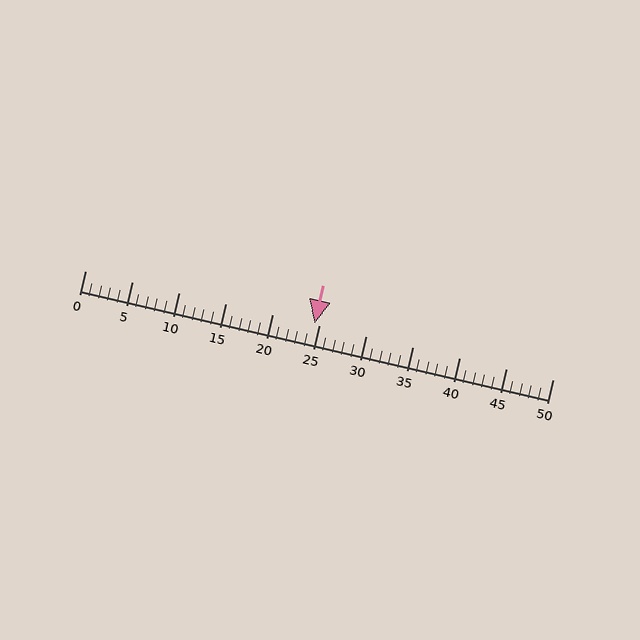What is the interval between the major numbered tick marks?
The major tick marks are spaced 5 units apart.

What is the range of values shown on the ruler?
The ruler shows values from 0 to 50.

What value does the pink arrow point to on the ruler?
The pink arrow points to approximately 24.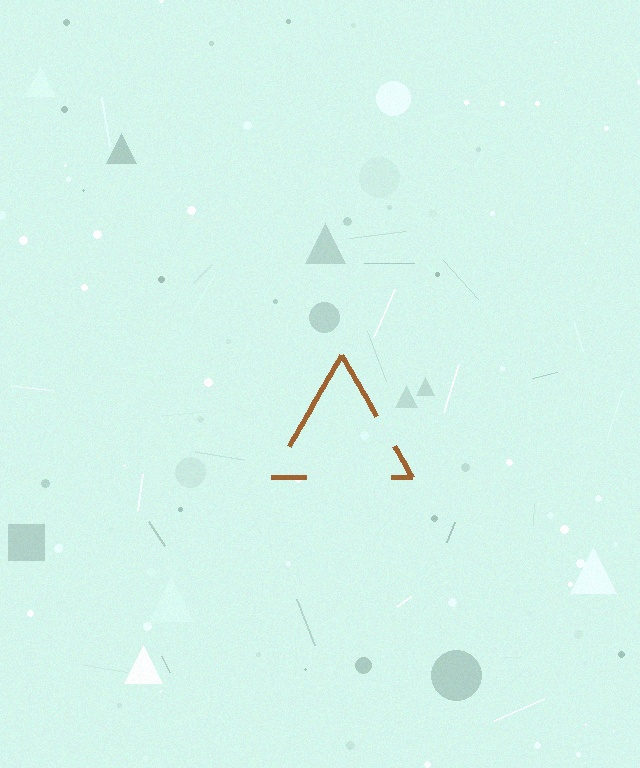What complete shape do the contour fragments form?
The contour fragments form a triangle.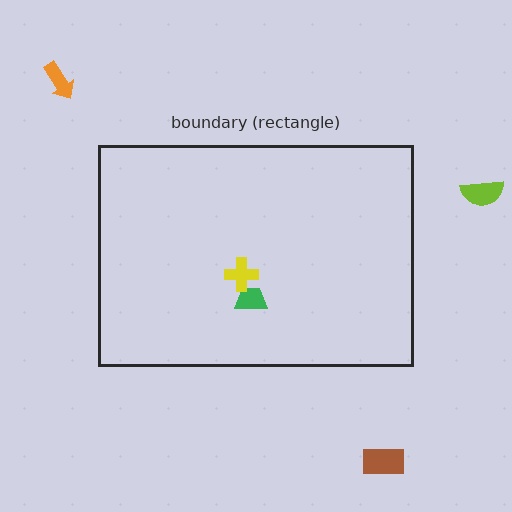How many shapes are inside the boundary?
2 inside, 3 outside.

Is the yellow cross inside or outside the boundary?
Inside.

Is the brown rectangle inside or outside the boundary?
Outside.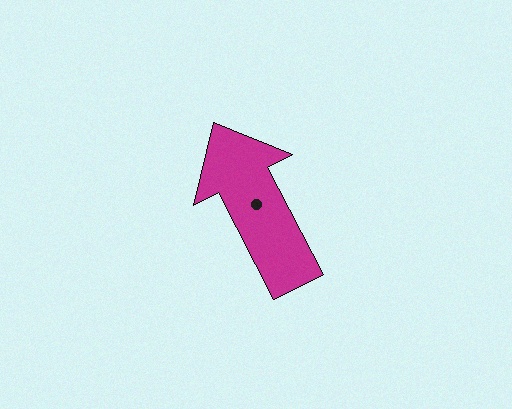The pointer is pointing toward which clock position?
Roughly 11 o'clock.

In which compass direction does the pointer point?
Northwest.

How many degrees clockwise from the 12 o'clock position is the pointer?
Approximately 333 degrees.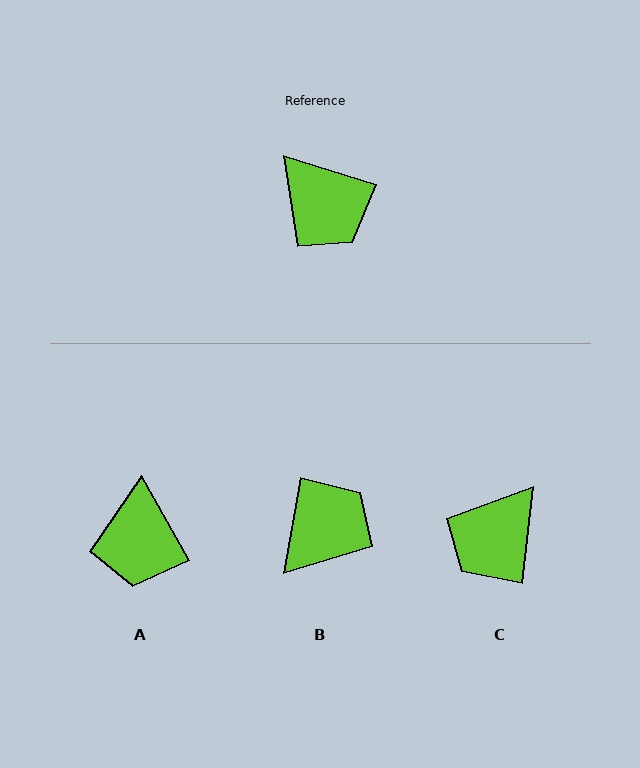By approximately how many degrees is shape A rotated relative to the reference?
Approximately 43 degrees clockwise.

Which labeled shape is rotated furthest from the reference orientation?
B, about 98 degrees away.